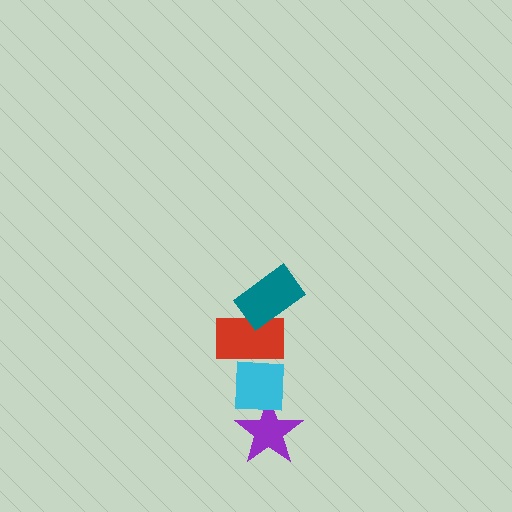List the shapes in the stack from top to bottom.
From top to bottom: the teal rectangle, the red rectangle, the cyan square, the purple star.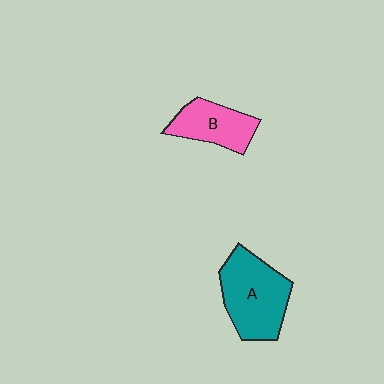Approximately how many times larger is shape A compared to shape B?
Approximately 1.5 times.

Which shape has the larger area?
Shape A (teal).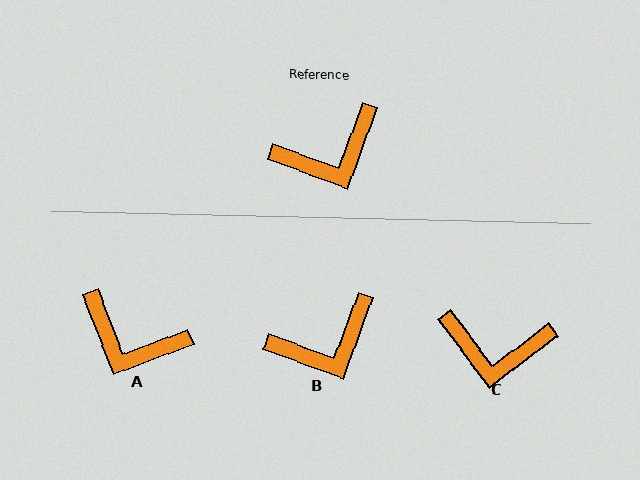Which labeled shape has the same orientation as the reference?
B.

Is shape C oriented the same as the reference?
No, it is off by about 33 degrees.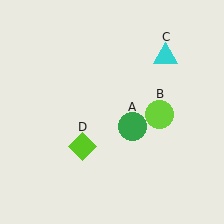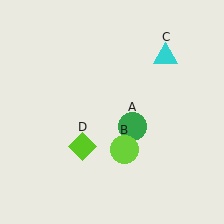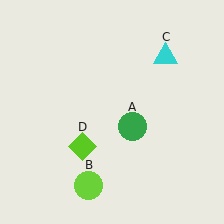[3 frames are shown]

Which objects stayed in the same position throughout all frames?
Green circle (object A) and cyan triangle (object C) and lime diamond (object D) remained stationary.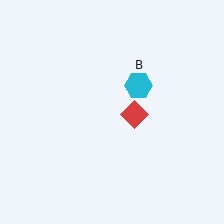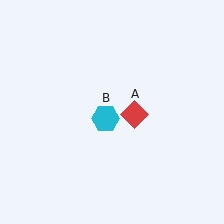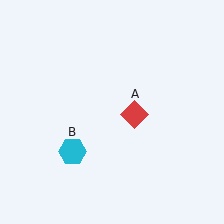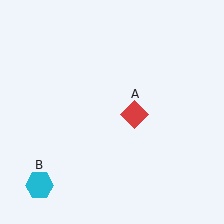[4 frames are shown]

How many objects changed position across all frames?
1 object changed position: cyan hexagon (object B).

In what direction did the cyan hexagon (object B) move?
The cyan hexagon (object B) moved down and to the left.